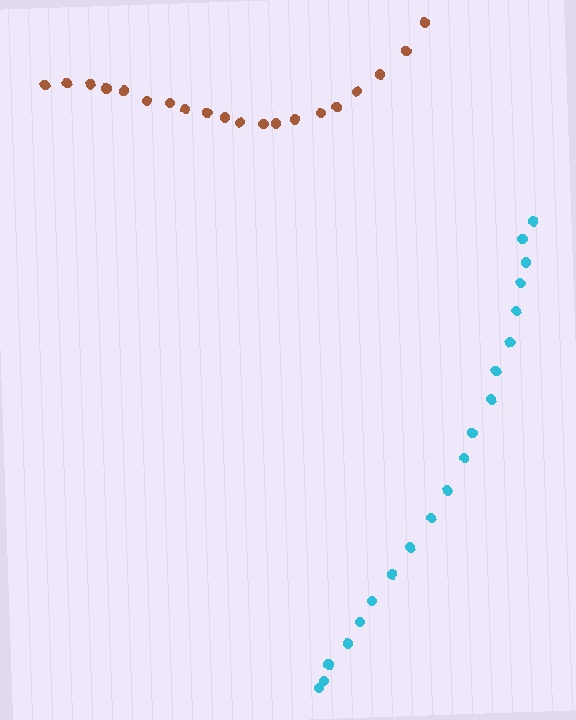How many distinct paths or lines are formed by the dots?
There are 2 distinct paths.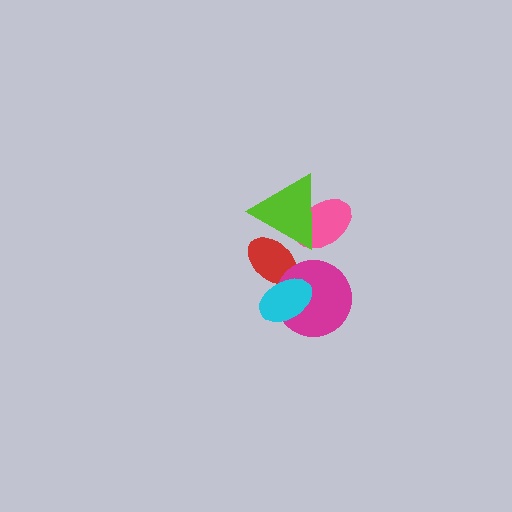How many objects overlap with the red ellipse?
3 objects overlap with the red ellipse.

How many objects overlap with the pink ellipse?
1 object overlaps with the pink ellipse.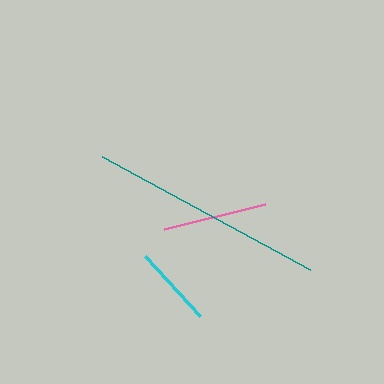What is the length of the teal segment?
The teal segment is approximately 237 pixels long.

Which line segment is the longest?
The teal line is the longest at approximately 237 pixels.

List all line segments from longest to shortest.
From longest to shortest: teal, pink, cyan.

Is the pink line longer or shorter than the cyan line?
The pink line is longer than the cyan line.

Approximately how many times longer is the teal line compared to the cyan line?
The teal line is approximately 2.9 times the length of the cyan line.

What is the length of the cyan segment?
The cyan segment is approximately 81 pixels long.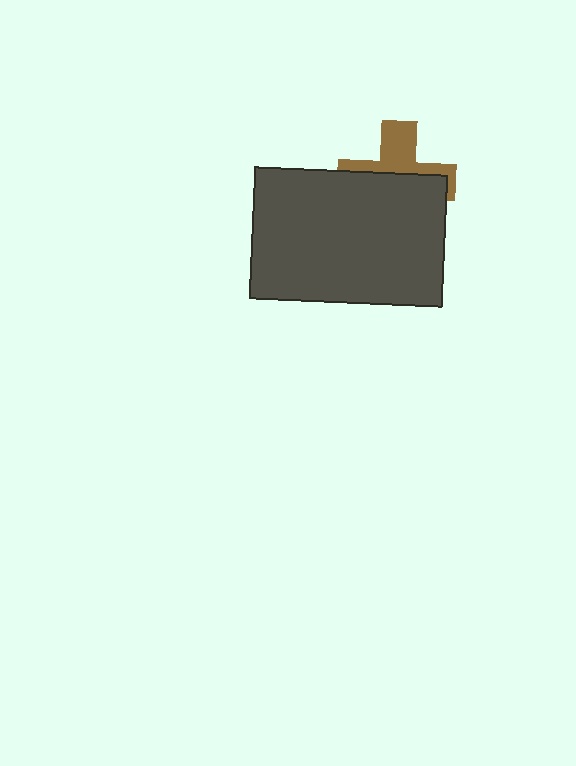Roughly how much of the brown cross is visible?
A small part of it is visible (roughly 40%).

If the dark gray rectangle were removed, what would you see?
You would see the complete brown cross.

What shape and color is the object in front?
The object in front is a dark gray rectangle.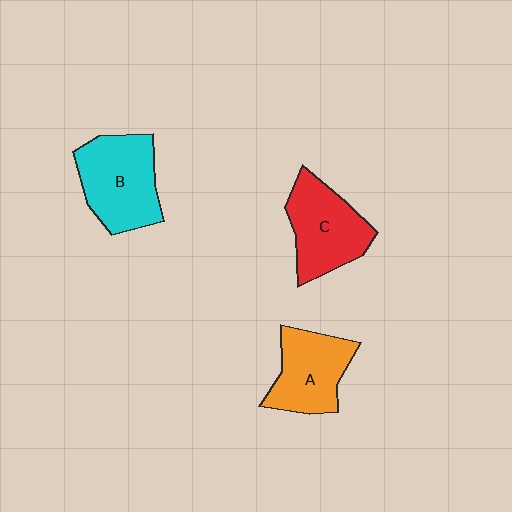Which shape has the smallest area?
Shape A (orange).